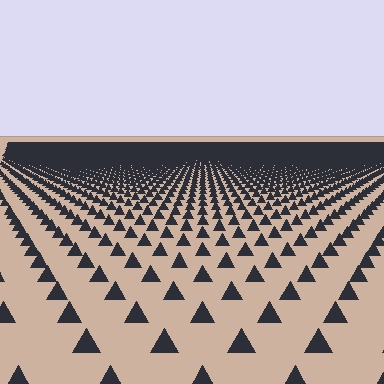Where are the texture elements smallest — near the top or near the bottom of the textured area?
Near the top.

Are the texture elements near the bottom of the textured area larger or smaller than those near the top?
Larger. Near the bottom, elements are closer to the viewer and appear at a bigger on-screen size.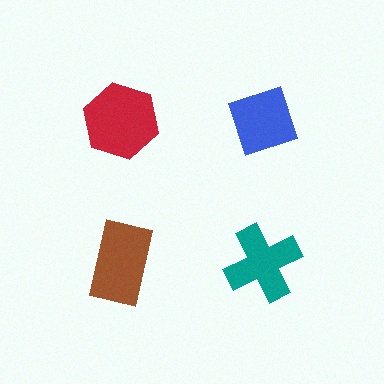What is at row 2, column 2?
A teal cross.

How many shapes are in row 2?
2 shapes.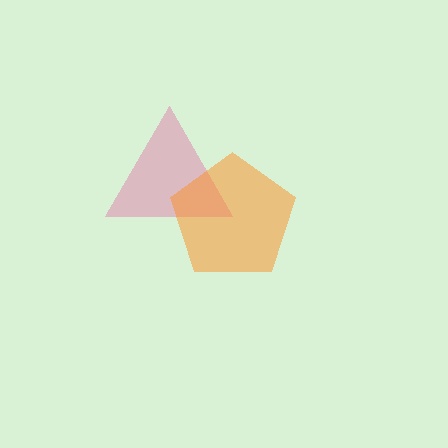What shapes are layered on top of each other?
The layered shapes are: a pink triangle, an orange pentagon.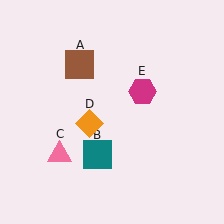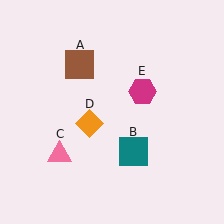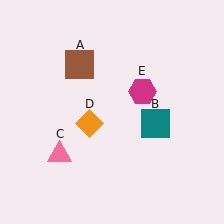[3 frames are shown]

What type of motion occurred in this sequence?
The teal square (object B) rotated counterclockwise around the center of the scene.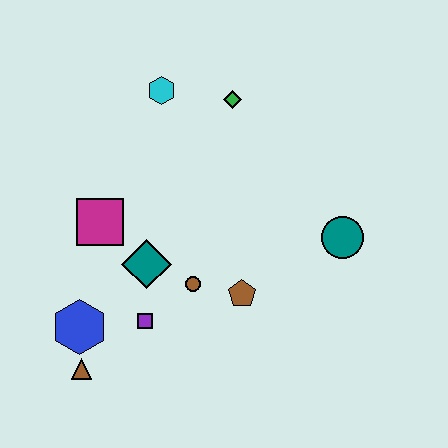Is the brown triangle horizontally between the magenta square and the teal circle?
No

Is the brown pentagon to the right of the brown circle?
Yes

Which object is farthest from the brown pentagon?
The cyan hexagon is farthest from the brown pentagon.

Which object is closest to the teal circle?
The brown pentagon is closest to the teal circle.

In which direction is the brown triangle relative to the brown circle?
The brown triangle is to the left of the brown circle.